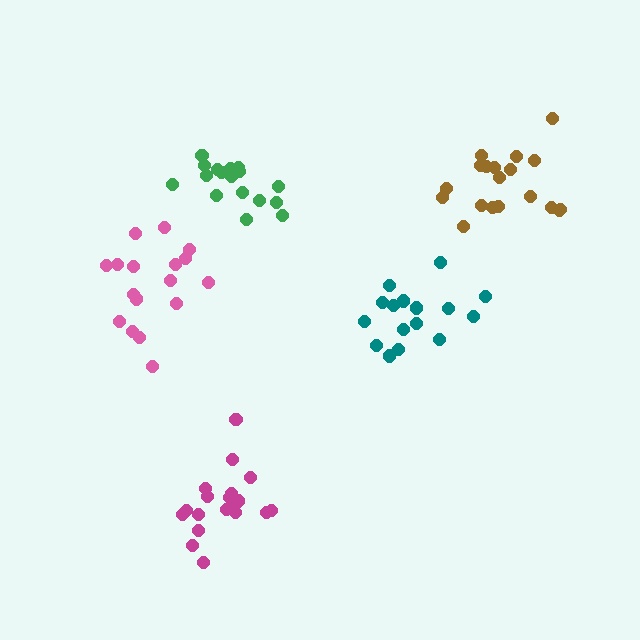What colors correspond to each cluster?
The clusters are colored: pink, magenta, brown, teal, green.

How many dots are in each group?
Group 1: 17 dots, Group 2: 19 dots, Group 3: 19 dots, Group 4: 17 dots, Group 5: 18 dots (90 total).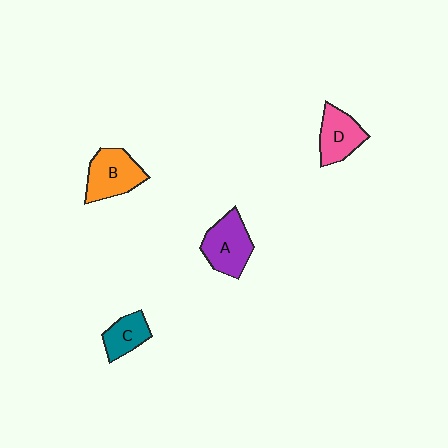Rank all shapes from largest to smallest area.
From largest to smallest: A (purple), B (orange), D (pink), C (teal).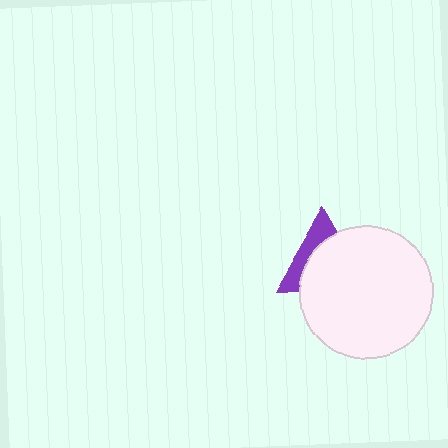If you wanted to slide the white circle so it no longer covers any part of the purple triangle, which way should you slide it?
Slide it toward the lower-right — that is the most direct way to separate the two shapes.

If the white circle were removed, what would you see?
You would see the complete purple triangle.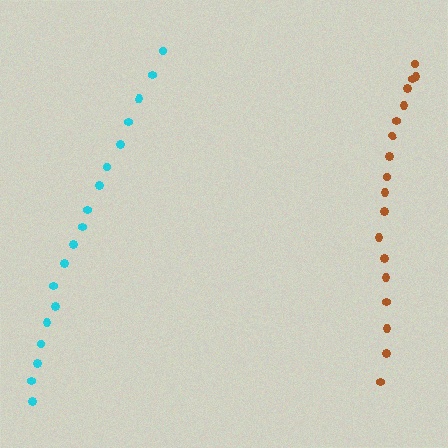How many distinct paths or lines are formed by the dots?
There are 2 distinct paths.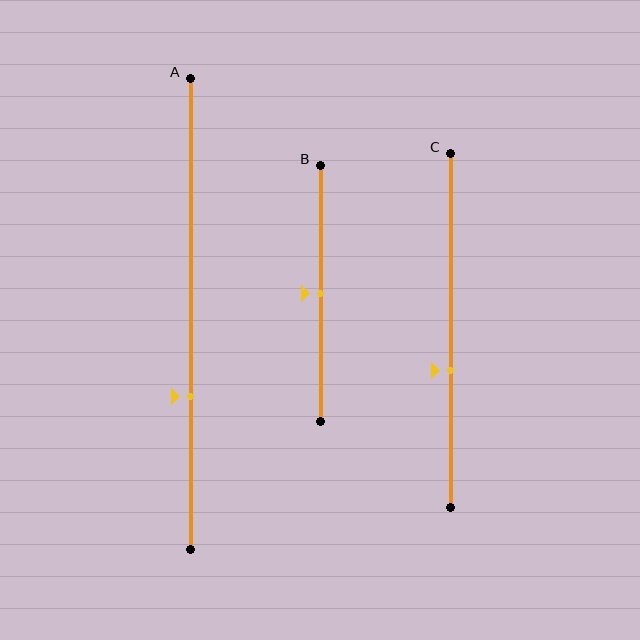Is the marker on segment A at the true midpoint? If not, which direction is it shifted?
No, the marker on segment A is shifted downward by about 17% of the segment length.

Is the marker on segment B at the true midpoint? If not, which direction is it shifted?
Yes, the marker on segment B is at the true midpoint.